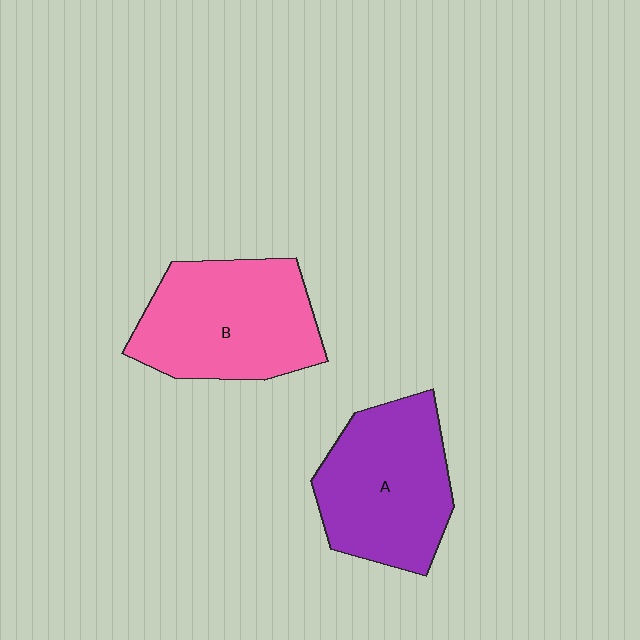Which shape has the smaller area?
Shape A (purple).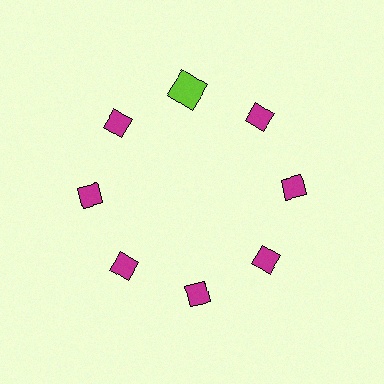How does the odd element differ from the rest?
It differs in both color (lime instead of magenta) and shape (square instead of diamond).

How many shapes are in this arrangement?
There are 8 shapes arranged in a ring pattern.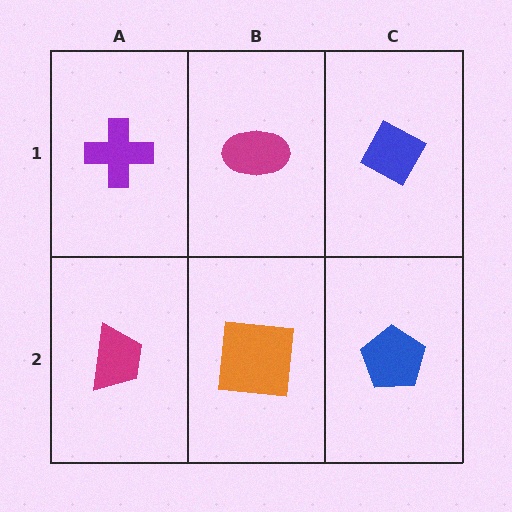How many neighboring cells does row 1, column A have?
2.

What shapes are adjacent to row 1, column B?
An orange square (row 2, column B), a purple cross (row 1, column A), a blue diamond (row 1, column C).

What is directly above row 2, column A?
A purple cross.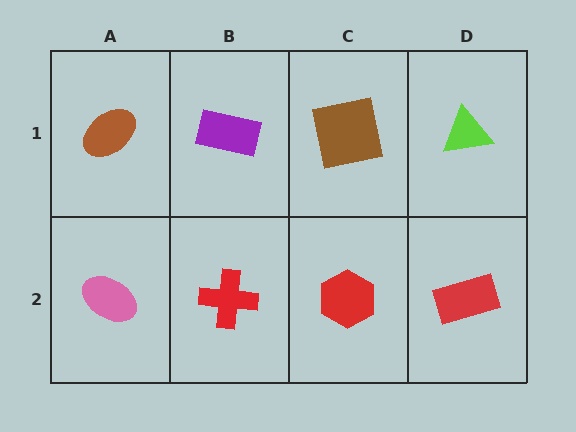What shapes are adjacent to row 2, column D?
A lime triangle (row 1, column D), a red hexagon (row 2, column C).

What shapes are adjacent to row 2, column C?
A brown square (row 1, column C), a red cross (row 2, column B), a red rectangle (row 2, column D).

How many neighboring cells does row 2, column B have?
3.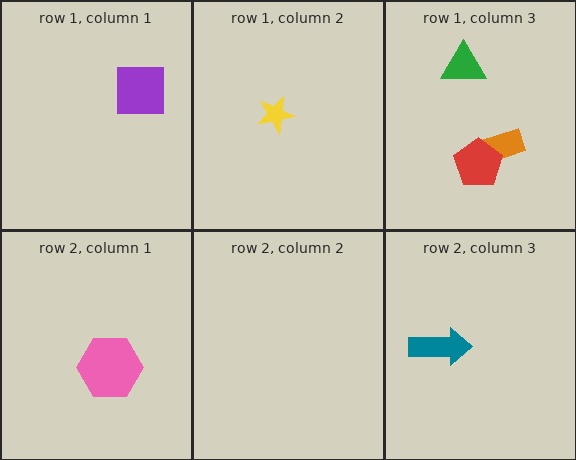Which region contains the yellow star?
The row 1, column 2 region.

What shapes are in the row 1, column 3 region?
The orange rectangle, the green triangle, the red pentagon.